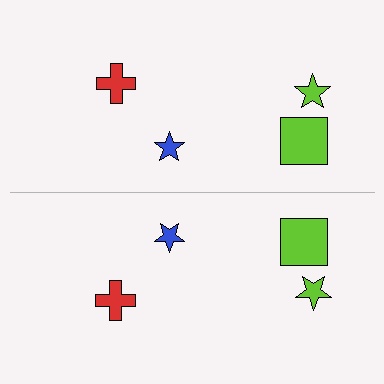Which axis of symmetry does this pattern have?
The pattern has a horizontal axis of symmetry running through the center of the image.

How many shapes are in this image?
There are 8 shapes in this image.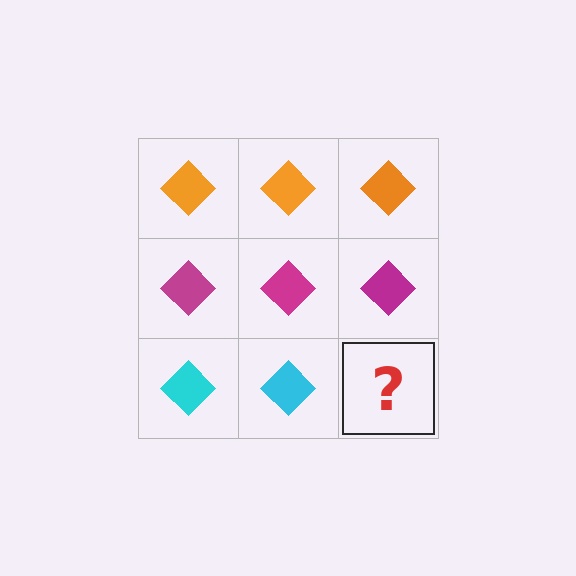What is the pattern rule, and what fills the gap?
The rule is that each row has a consistent color. The gap should be filled with a cyan diamond.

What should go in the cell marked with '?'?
The missing cell should contain a cyan diamond.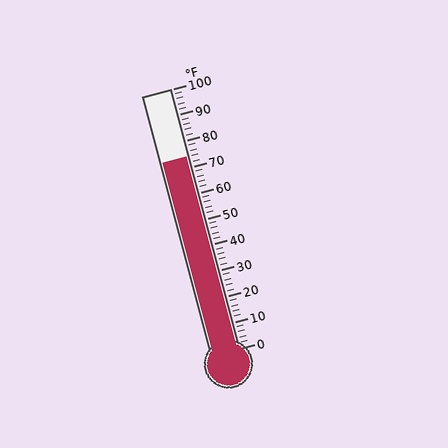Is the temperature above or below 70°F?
The temperature is above 70°F.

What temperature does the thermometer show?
The thermometer shows approximately 74°F.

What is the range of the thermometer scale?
The thermometer scale ranges from 0°F to 100°F.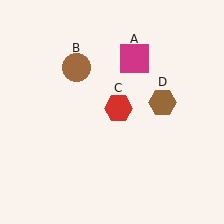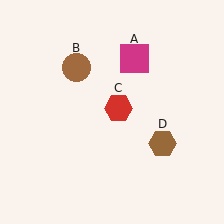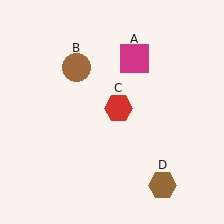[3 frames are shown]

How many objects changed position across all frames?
1 object changed position: brown hexagon (object D).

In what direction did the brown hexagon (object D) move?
The brown hexagon (object D) moved down.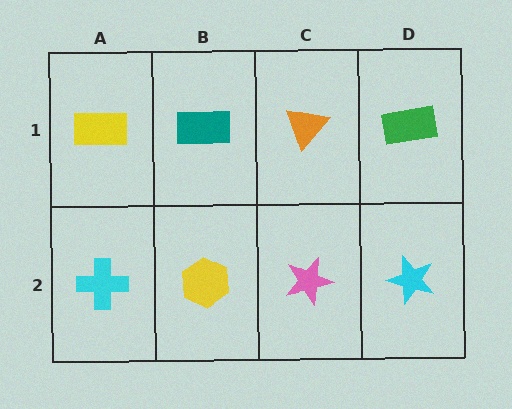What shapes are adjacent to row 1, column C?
A pink star (row 2, column C), a teal rectangle (row 1, column B), a green rectangle (row 1, column D).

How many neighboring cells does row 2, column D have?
2.